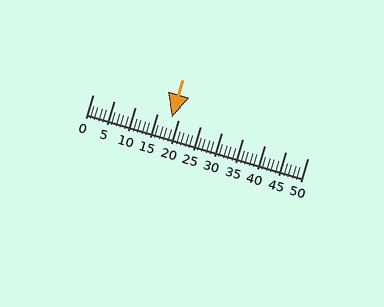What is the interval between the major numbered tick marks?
The major tick marks are spaced 5 units apart.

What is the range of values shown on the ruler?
The ruler shows values from 0 to 50.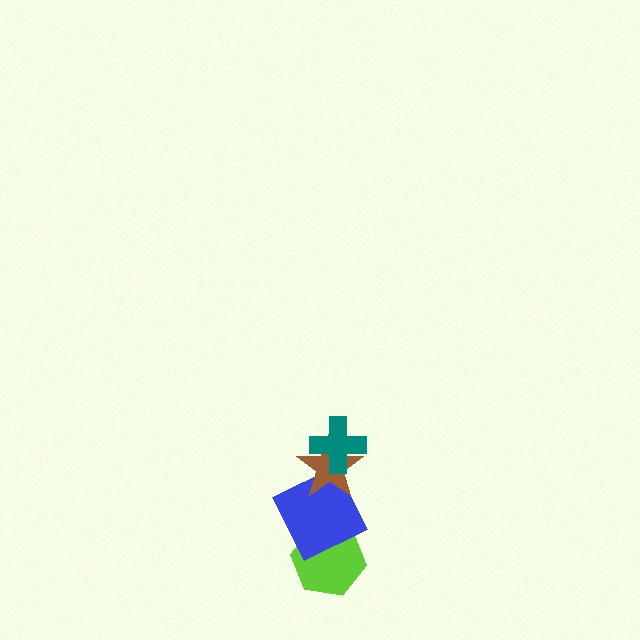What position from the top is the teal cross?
The teal cross is 1st from the top.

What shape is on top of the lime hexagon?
The blue square is on top of the lime hexagon.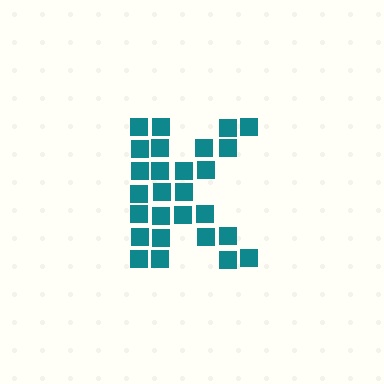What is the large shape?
The large shape is the letter K.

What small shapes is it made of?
It is made of small squares.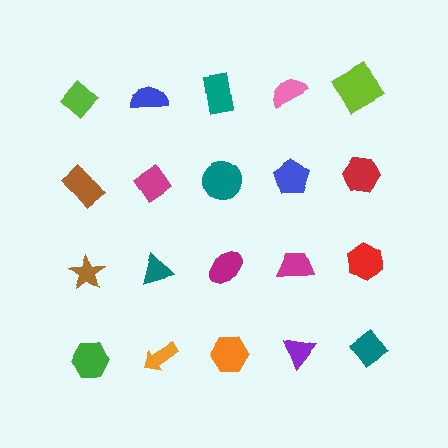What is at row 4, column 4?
A purple triangle.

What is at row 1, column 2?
A blue semicircle.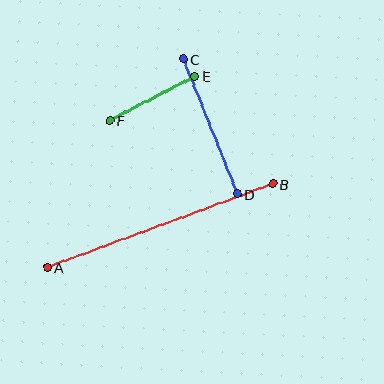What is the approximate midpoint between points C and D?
The midpoint is at approximately (210, 126) pixels.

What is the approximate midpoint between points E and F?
The midpoint is at approximately (152, 99) pixels.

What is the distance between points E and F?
The distance is approximately 96 pixels.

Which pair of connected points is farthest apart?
Points A and B are farthest apart.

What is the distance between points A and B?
The distance is approximately 241 pixels.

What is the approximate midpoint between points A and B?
The midpoint is at approximately (160, 226) pixels.